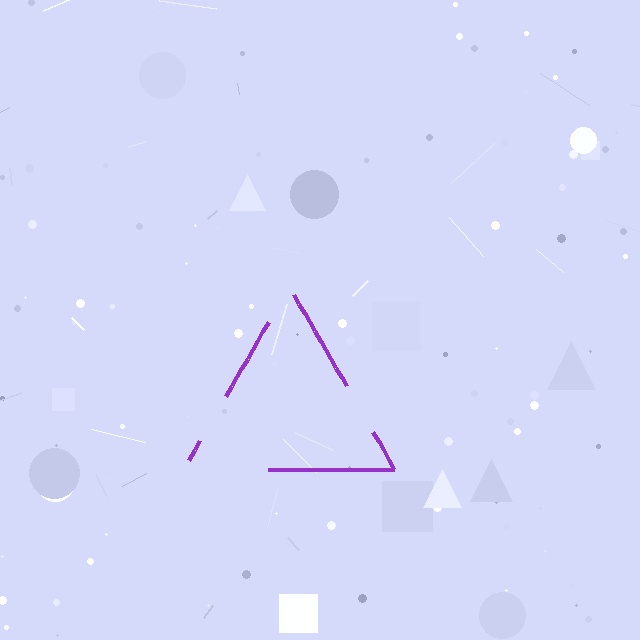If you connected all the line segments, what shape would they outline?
They would outline a triangle.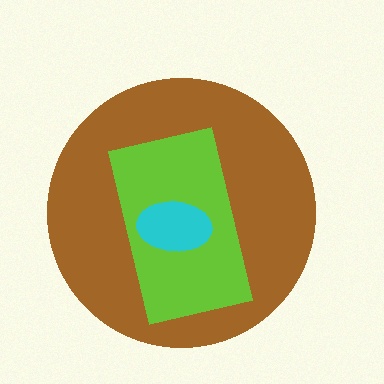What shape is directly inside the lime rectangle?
The cyan ellipse.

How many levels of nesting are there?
3.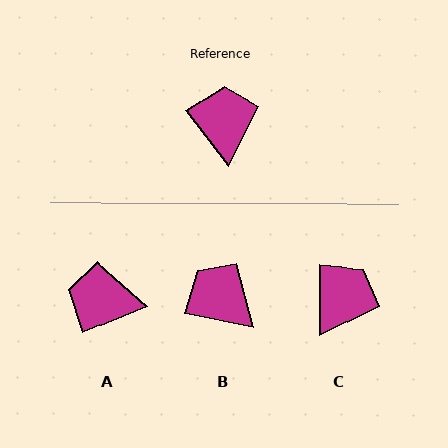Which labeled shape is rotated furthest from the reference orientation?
A, about 75 degrees away.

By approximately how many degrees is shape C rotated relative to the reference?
Approximately 37 degrees clockwise.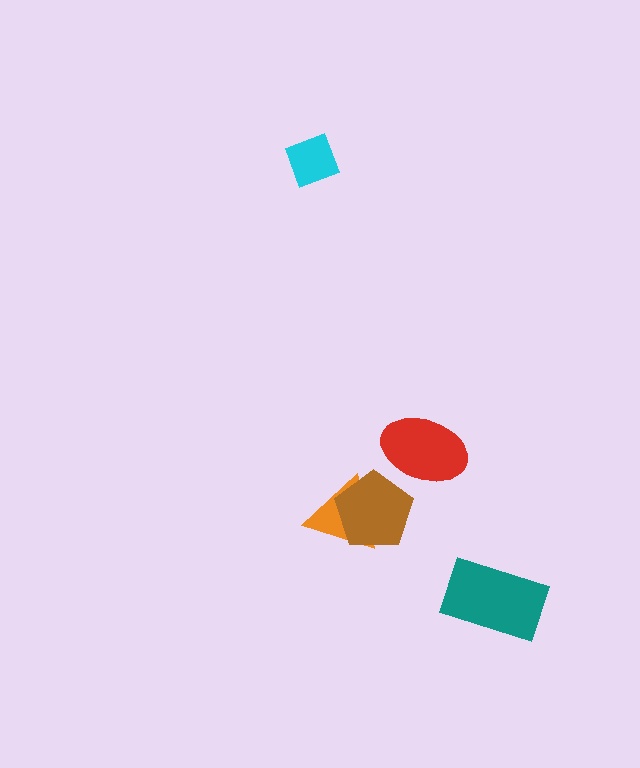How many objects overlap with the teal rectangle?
0 objects overlap with the teal rectangle.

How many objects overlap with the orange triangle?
1 object overlaps with the orange triangle.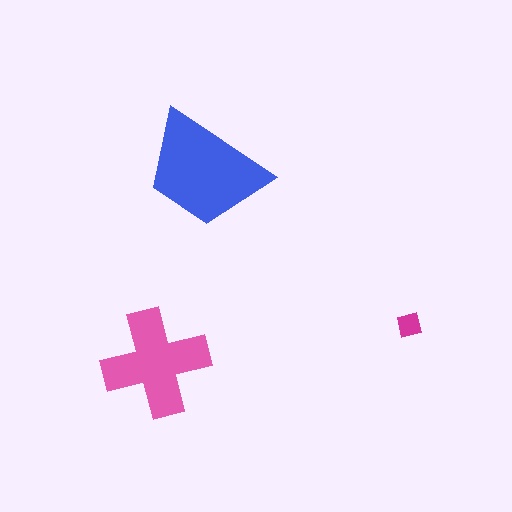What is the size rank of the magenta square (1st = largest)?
3rd.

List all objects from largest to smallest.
The blue trapezoid, the pink cross, the magenta square.